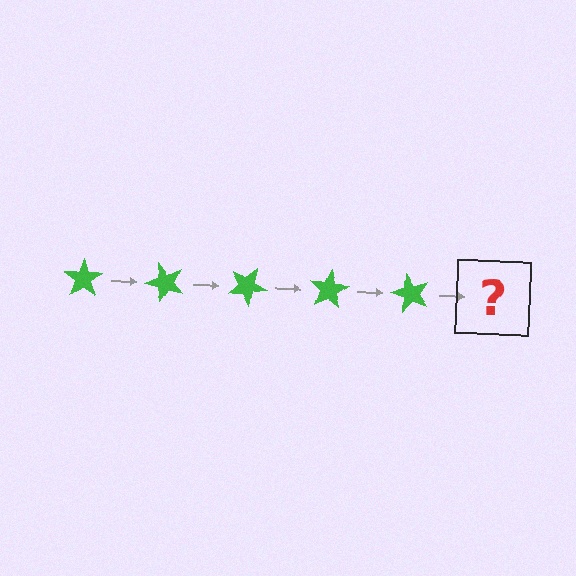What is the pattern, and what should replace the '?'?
The pattern is that the star rotates 50 degrees each step. The '?' should be a green star rotated 250 degrees.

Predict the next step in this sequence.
The next step is a green star rotated 250 degrees.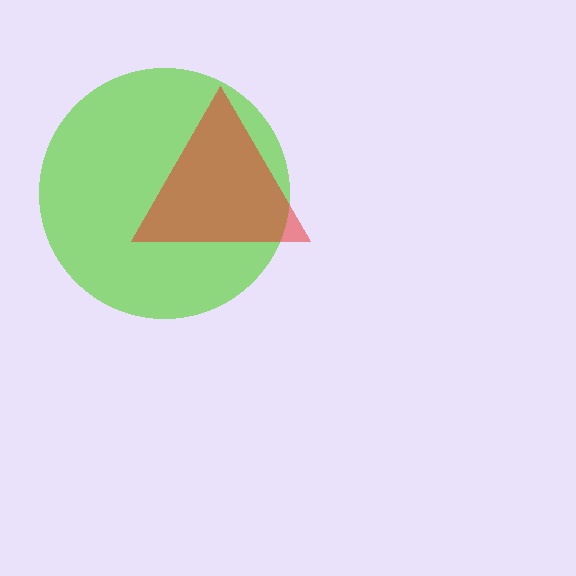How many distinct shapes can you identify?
There are 2 distinct shapes: a lime circle, a red triangle.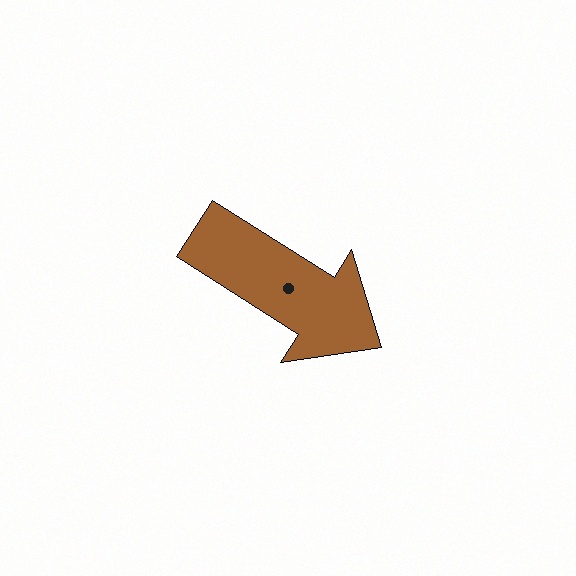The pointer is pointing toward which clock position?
Roughly 4 o'clock.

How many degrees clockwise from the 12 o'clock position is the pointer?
Approximately 123 degrees.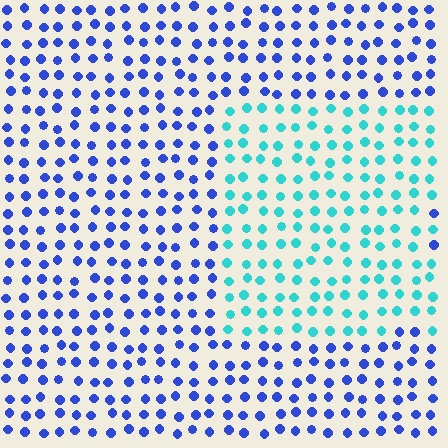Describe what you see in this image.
The image is filled with small blue elements in a uniform arrangement. A rectangle-shaped region is visible where the elements are tinted to a slightly different hue, forming a subtle color boundary.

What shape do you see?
I see a rectangle.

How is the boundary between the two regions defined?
The boundary is defined purely by a slight shift in hue (about 53 degrees). Spacing, size, and orientation are identical on both sides.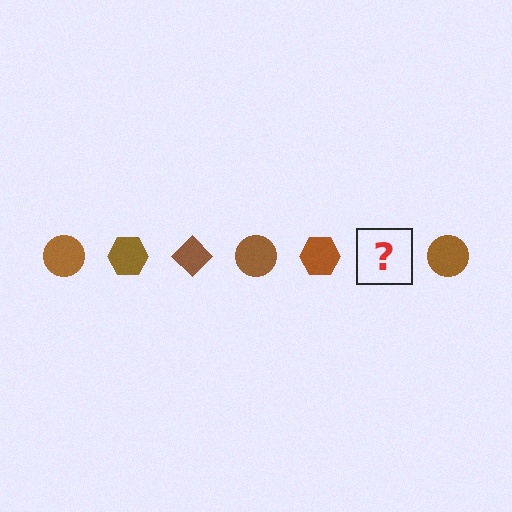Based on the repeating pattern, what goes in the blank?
The blank should be a brown diamond.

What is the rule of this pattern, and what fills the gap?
The rule is that the pattern cycles through circle, hexagon, diamond shapes in brown. The gap should be filled with a brown diamond.